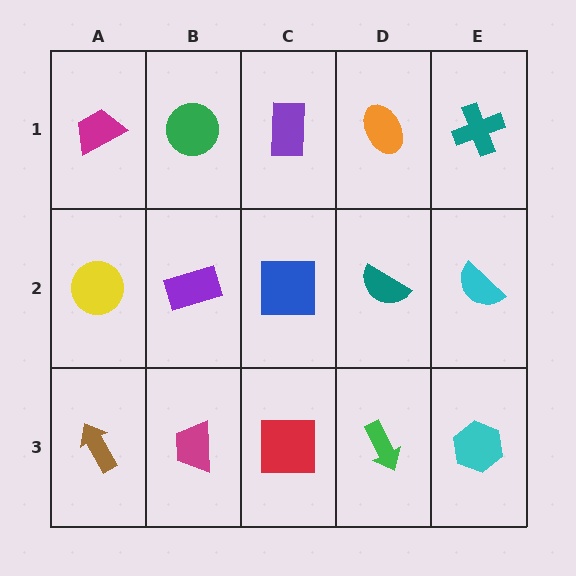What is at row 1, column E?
A teal cross.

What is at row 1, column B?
A green circle.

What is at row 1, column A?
A magenta trapezoid.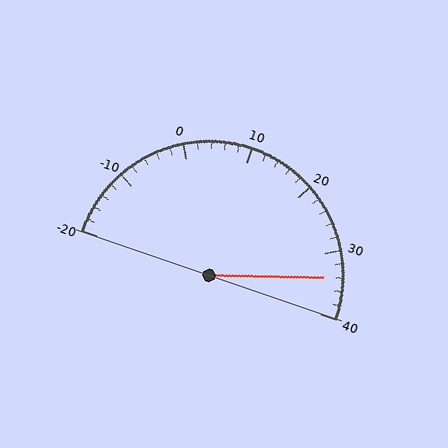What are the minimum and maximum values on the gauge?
The gauge ranges from -20 to 40.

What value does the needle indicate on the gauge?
The needle indicates approximately 34.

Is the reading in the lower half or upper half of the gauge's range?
The reading is in the upper half of the range (-20 to 40).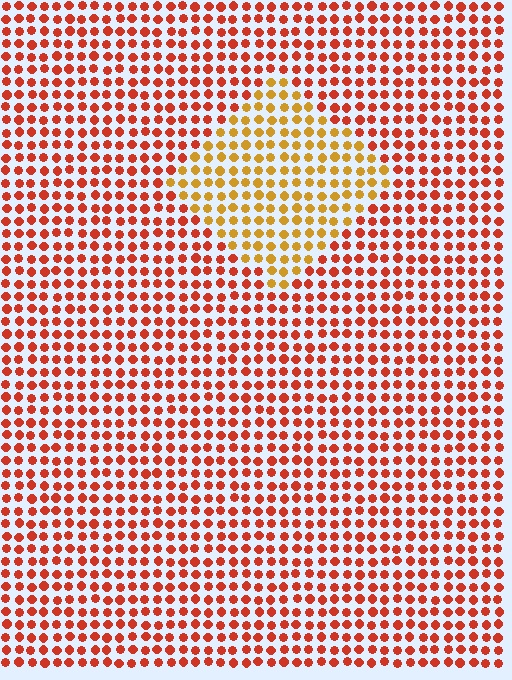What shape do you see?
I see a diamond.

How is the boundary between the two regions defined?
The boundary is defined purely by a slight shift in hue (about 35 degrees). Spacing, size, and orientation are identical on both sides.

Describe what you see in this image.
The image is filled with small red elements in a uniform arrangement. A diamond-shaped region is visible where the elements are tinted to a slightly different hue, forming a subtle color boundary.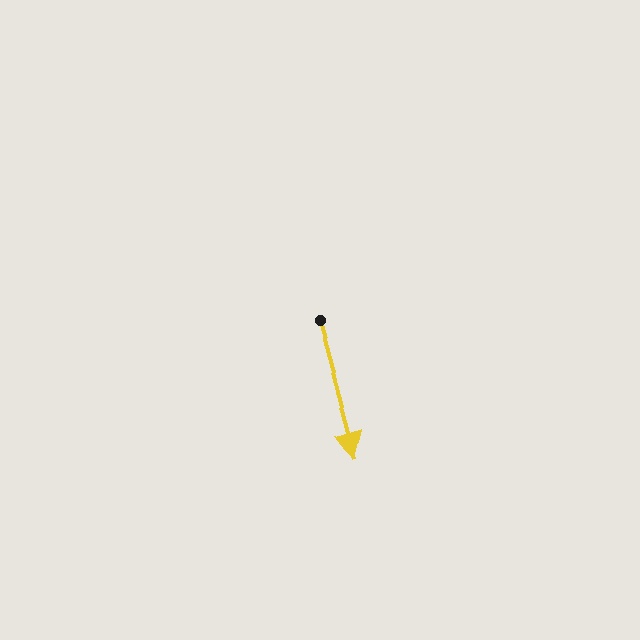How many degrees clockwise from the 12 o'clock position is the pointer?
Approximately 165 degrees.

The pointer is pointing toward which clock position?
Roughly 5 o'clock.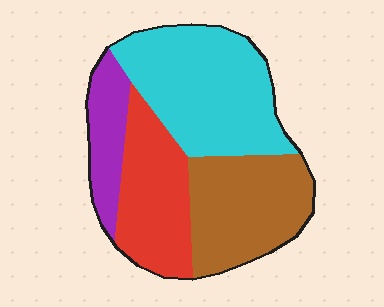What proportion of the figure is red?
Red covers 23% of the figure.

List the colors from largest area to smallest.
From largest to smallest: cyan, brown, red, purple.